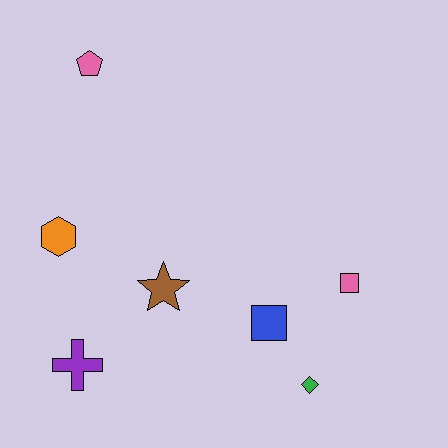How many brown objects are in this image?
There is 1 brown object.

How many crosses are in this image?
There is 1 cross.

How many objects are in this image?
There are 7 objects.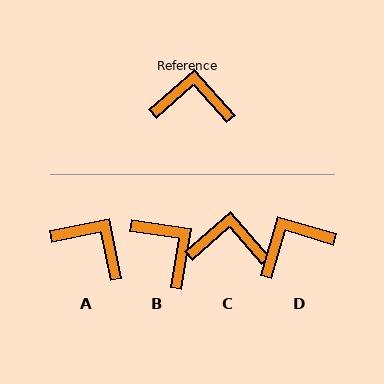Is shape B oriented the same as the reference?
No, it is off by about 50 degrees.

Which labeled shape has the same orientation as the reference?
C.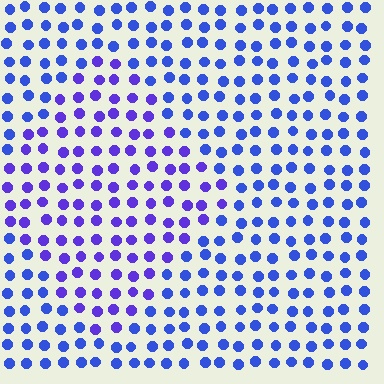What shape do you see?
I see a diamond.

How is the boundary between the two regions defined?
The boundary is defined purely by a slight shift in hue (about 27 degrees). Spacing, size, and orientation are identical on both sides.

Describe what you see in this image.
The image is filled with small blue elements in a uniform arrangement. A diamond-shaped region is visible where the elements are tinted to a slightly different hue, forming a subtle color boundary.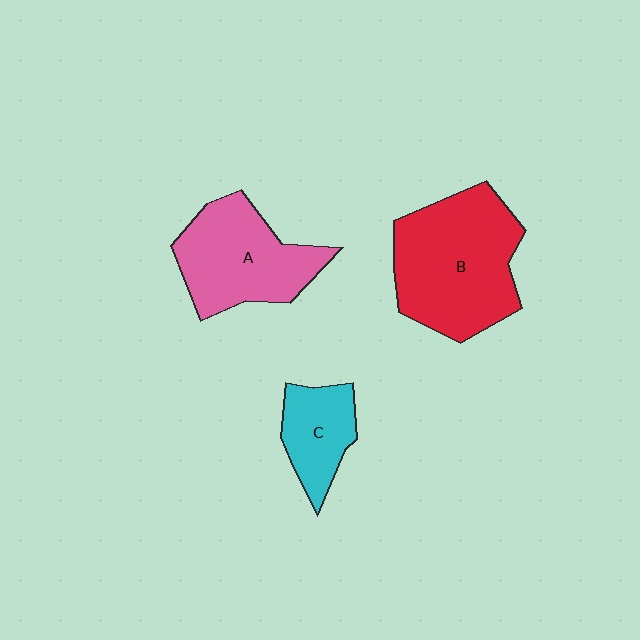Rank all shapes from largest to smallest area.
From largest to smallest: B (red), A (pink), C (cyan).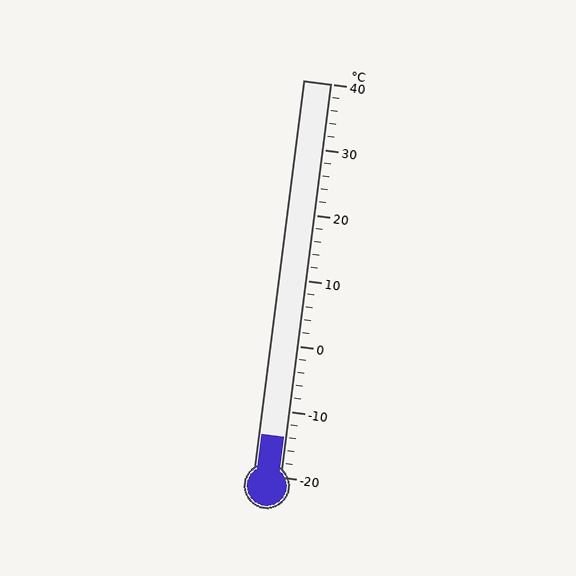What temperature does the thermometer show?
The thermometer shows approximately -14°C.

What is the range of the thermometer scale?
The thermometer scale ranges from -20°C to 40°C.